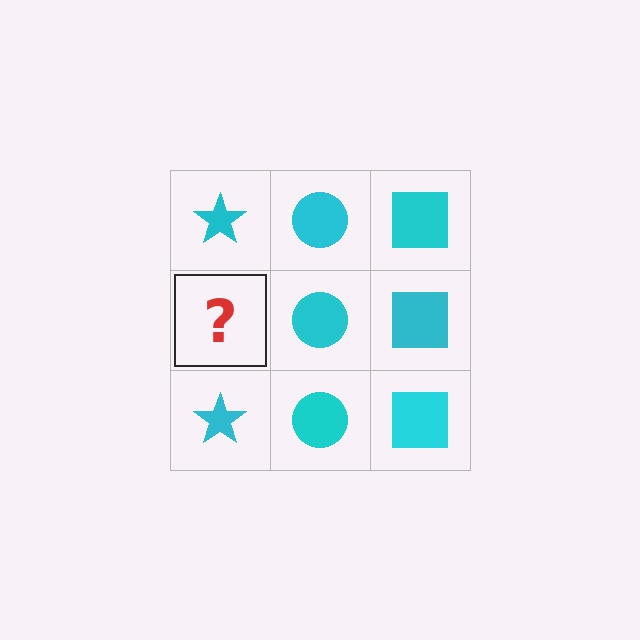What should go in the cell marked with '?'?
The missing cell should contain a cyan star.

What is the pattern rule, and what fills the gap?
The rule is that each column has a consistent shape. The gap should be filled with a cyan star.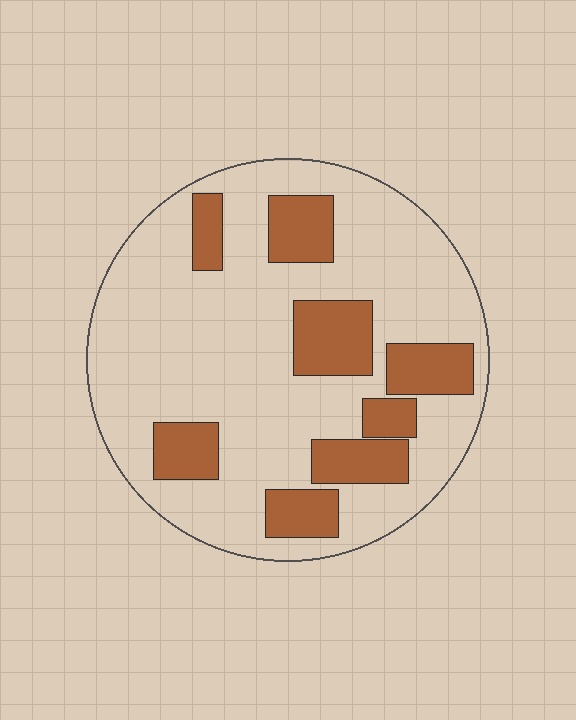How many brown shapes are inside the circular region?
8.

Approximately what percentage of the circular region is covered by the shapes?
Approximately 25%.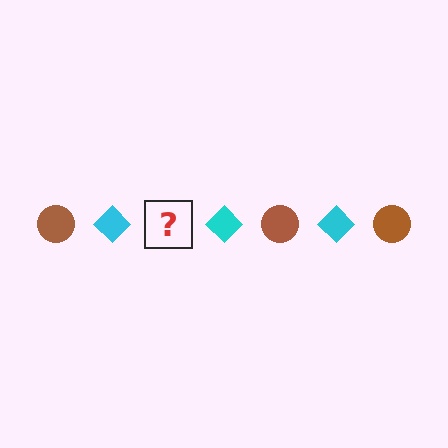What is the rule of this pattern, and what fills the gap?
The rule is that the pattern alternates between brown circle and cyan diamond. The gap should be filled with a brown circle.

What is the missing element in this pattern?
The missing element is a brown circle.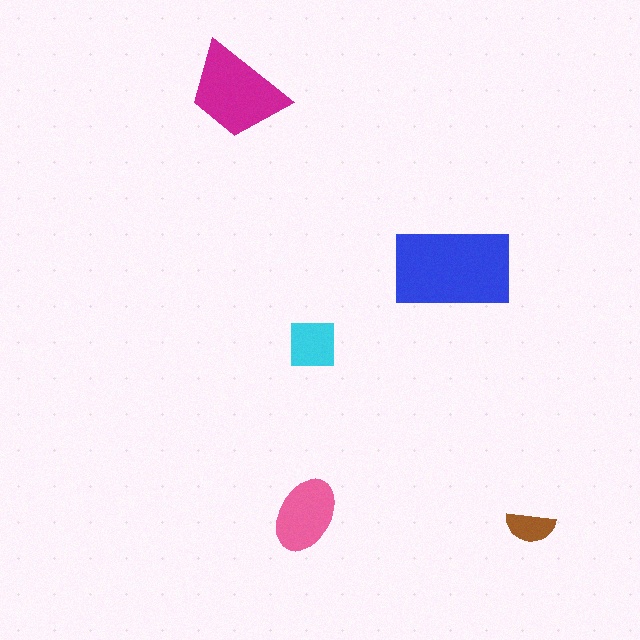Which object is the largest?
The blue rectangle.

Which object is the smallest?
The brown semicircle.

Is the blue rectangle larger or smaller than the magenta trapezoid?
Larger.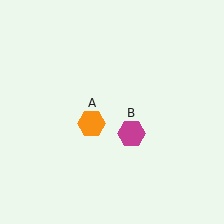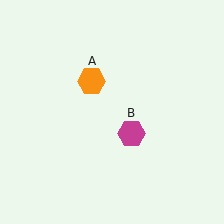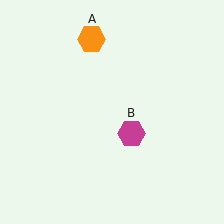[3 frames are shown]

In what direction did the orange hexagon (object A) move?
The orange hexagon (object A) moved up.